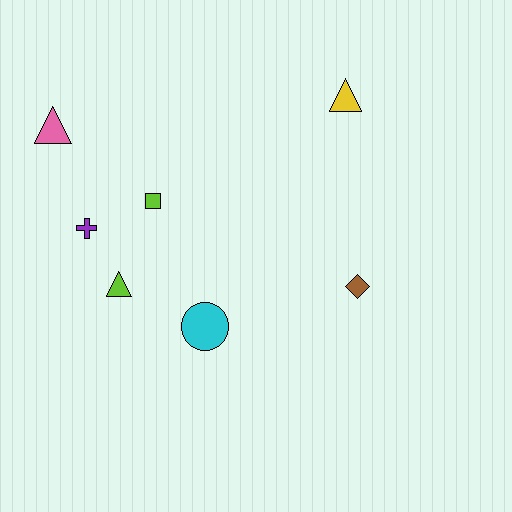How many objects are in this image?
There are 7 objects.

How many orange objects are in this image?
There are no orange objects.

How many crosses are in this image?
There is 1 cross.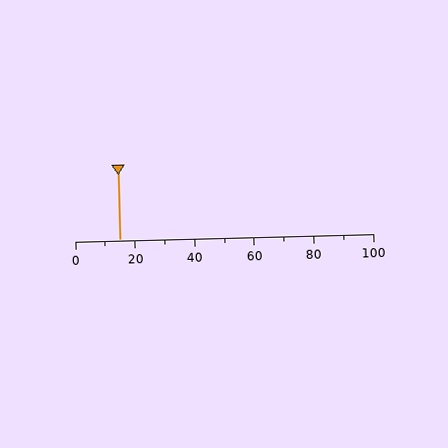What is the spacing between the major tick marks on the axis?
The major ticks are spaced 20 apart.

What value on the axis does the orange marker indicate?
The marker indicates approximately 15.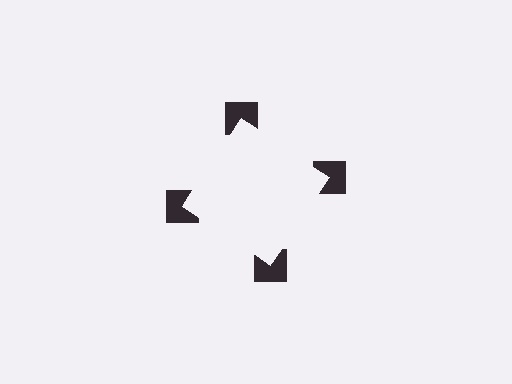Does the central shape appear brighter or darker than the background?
It typically appears slightly brighter than the background, even though no actual brightness change is drawn.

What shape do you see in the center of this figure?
An illusory square — its edges are inferred from the aligned wedge cuts in the notched squares, not physically drawn.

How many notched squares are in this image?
There are 4 — one at each vertex of the illusory square.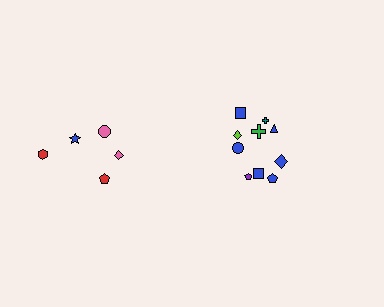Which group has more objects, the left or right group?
The right group.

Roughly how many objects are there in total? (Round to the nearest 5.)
Roughly 15 objects in total.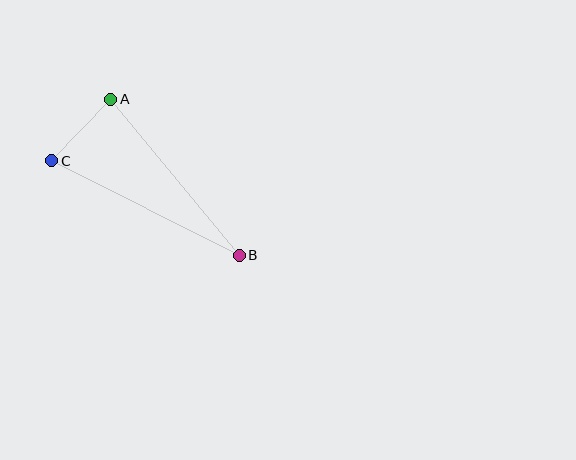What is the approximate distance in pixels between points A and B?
The distance between A and B is approximately 202 pixels.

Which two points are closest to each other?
Points A and C are closest to each other.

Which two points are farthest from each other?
Points B and C are farthest from each other.